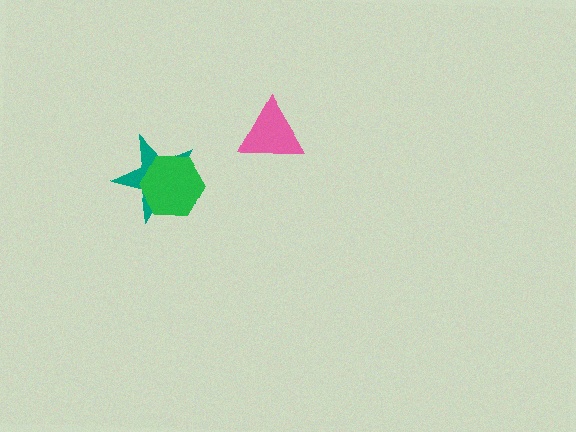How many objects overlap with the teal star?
1 object overlaps with the teal star.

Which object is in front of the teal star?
The green hexagon is in front of the teal star.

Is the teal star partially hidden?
Yes, it is partially covered by another shape.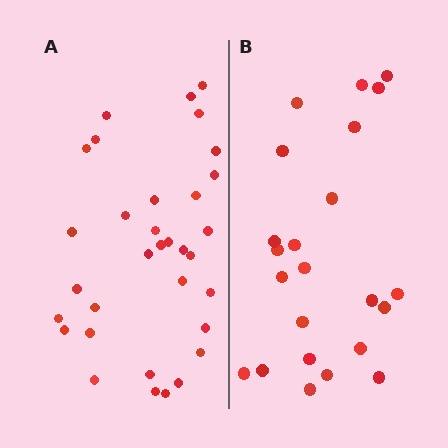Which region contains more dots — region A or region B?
Region A (the left region) has more dots.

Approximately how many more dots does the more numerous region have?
Region A has roughly 10 or so more dots than region B.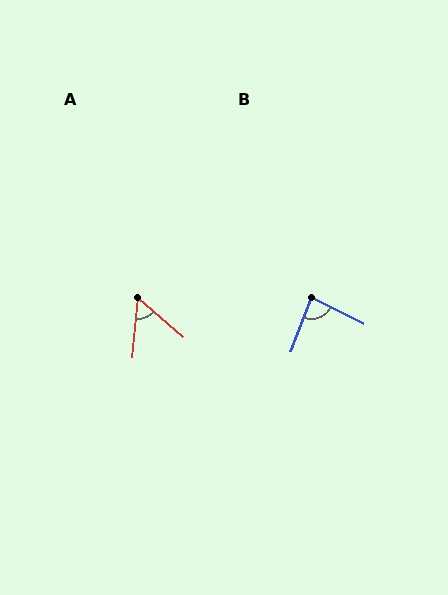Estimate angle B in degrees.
Approximately 84 degrees.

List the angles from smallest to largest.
A (55°), B (84°).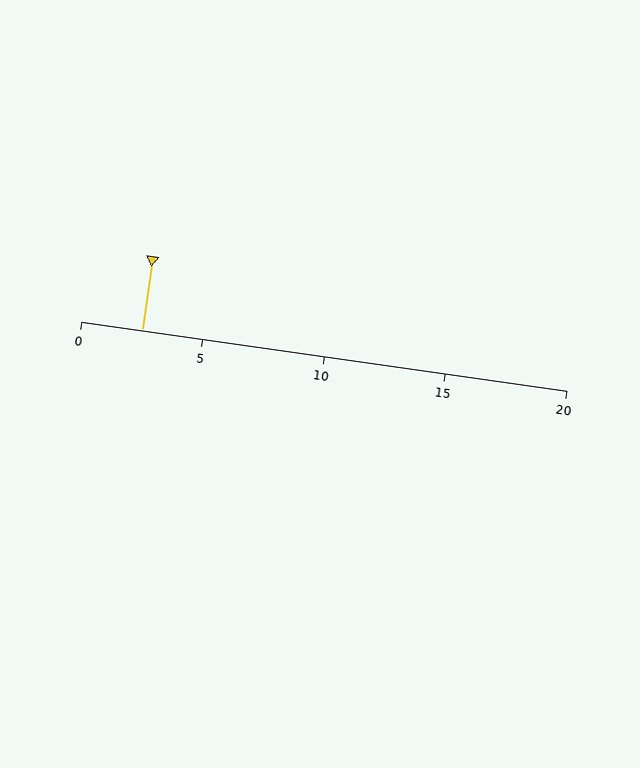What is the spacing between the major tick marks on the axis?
The major ticks are spaced 5 apart.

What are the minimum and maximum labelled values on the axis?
The axis runs from 0 to 20.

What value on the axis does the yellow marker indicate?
The marker indicates approximately 2.5.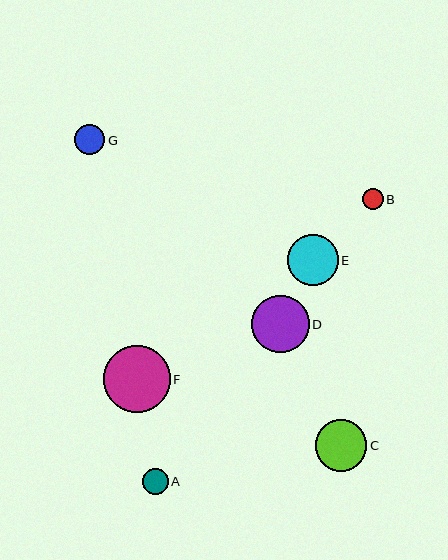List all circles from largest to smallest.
From largest to smallest: F, D, C, E, G, A, B.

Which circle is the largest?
Circle F is the largest with a size of approximately 67 pixels.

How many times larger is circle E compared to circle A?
Circle E is approximately 2.0 times the size of circle A.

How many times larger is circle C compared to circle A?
Circle C is approximately 2.0 times the size of circle A.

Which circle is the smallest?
Circle B is the smallest with a size of approximately 21 pixels.